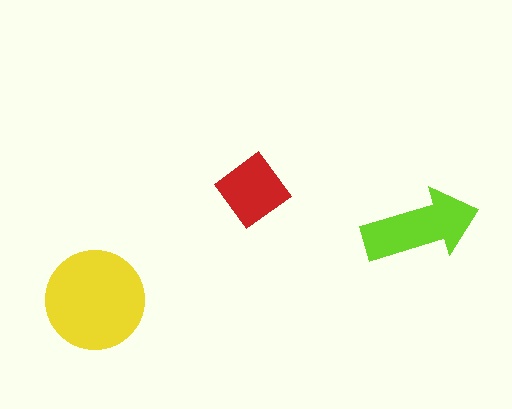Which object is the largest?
The yellow circle.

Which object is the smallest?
The red diamond.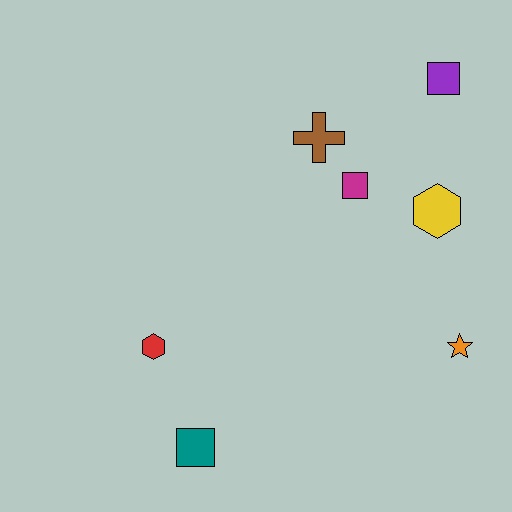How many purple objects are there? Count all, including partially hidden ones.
There is 1 purple object.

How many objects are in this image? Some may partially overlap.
There are 7 objects.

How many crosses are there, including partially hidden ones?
There is 1 cross.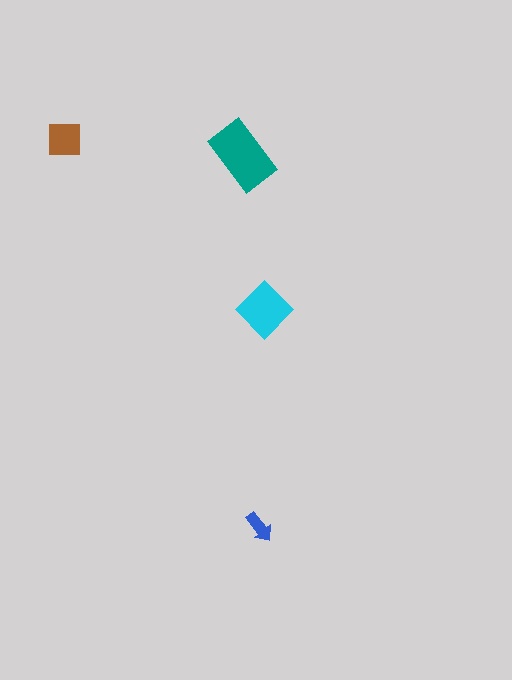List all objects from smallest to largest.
The blue arrow, the brown square, the cyan diamond, the teal rectangle.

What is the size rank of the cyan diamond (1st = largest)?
2nd.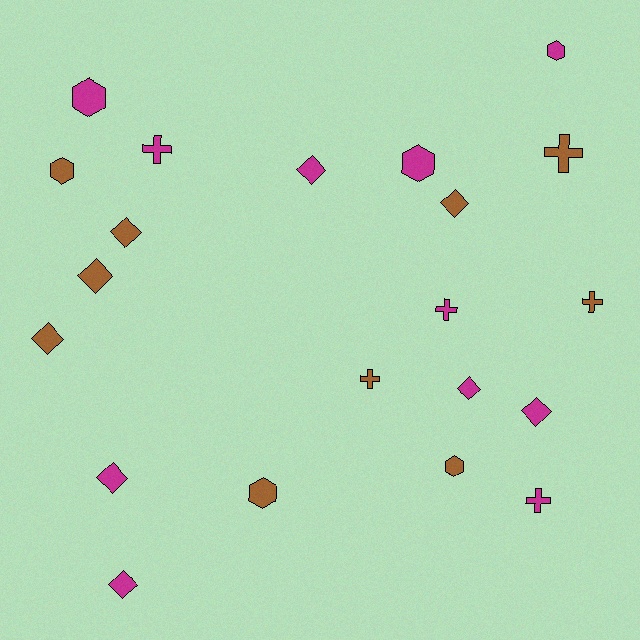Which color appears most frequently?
Magenta, with 11 objects.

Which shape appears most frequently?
Diamond, with 9 objects.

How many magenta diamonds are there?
There are 5 magenta diamonds.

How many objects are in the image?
There are 21 objects.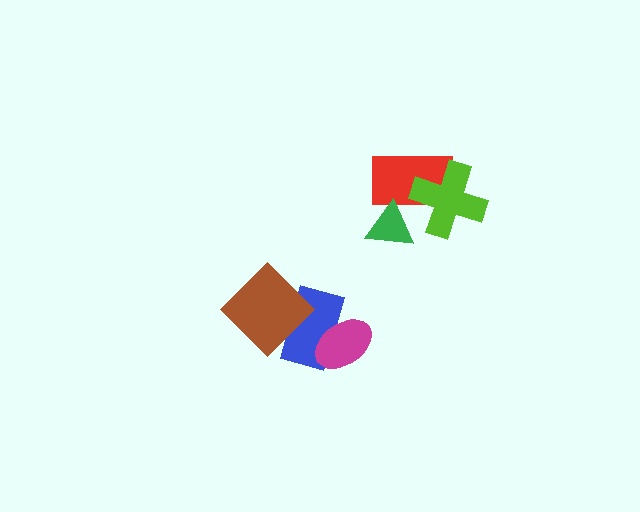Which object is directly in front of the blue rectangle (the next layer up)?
The magenta ellipse is directly in front of the blue rectangle.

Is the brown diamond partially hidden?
No, no other shape covers it.